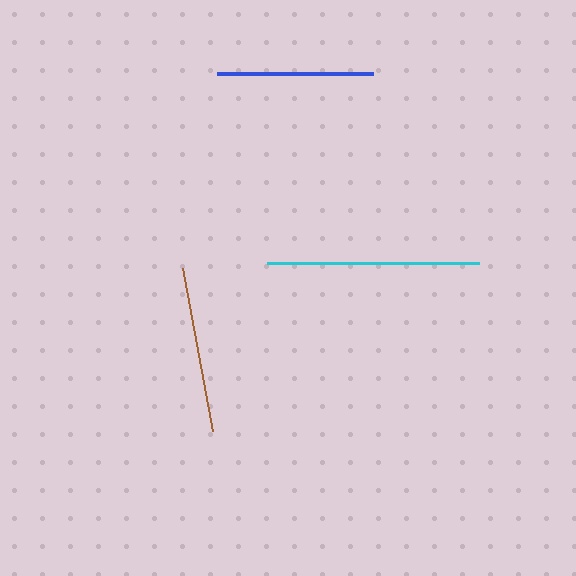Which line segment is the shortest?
The blue line is the shortest at approximately 156 pixels.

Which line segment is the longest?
The cyan line is the longest at approximately 212 pixels.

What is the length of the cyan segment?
The cyan segment is approximately 212 pixels long.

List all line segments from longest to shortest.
From longest to shortest: cyan, brown, blue.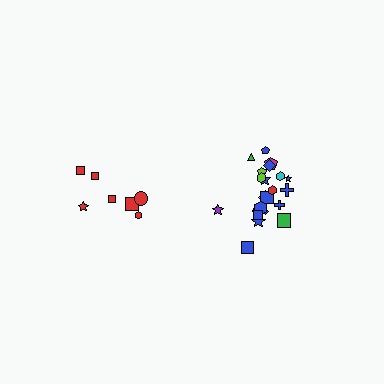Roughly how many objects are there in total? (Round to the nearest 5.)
Roughly 30 objects in total.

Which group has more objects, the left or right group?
The right group.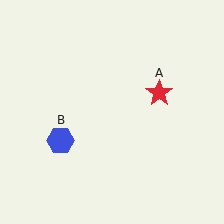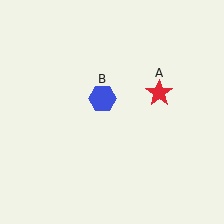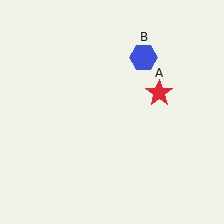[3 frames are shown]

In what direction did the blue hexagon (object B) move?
The blue hexagon (object B) moved up and to the right.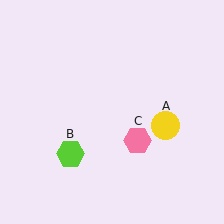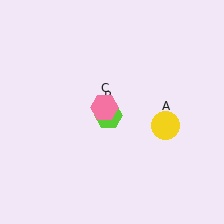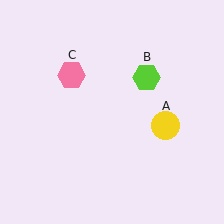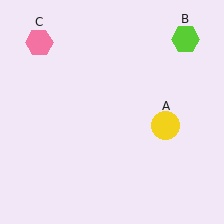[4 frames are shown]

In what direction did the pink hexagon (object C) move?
The pink hexagon (object C) moved up and to the left.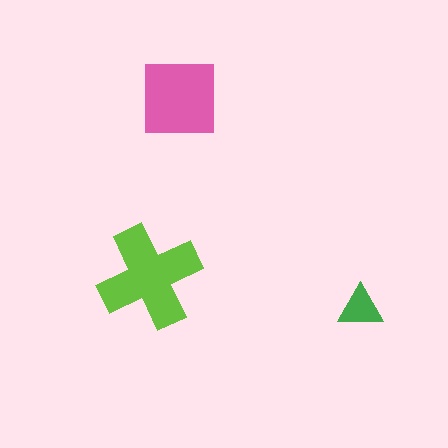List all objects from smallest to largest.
The green triangle, the pink square, the lime cross.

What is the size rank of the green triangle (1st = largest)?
3rd.